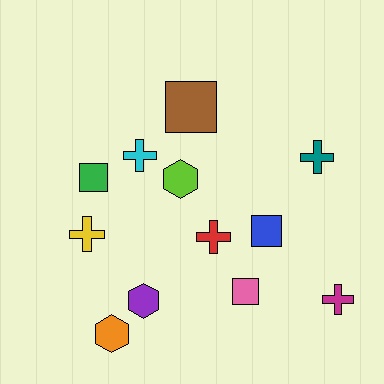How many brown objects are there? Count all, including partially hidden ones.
There is 1 brown object.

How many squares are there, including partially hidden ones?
There are 4 squares.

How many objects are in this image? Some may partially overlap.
There are 12 objects.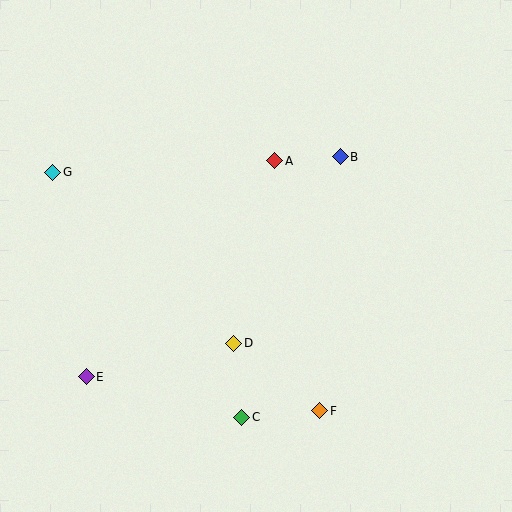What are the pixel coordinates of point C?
Point C is at (241, 417).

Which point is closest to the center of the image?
Point D at (234, 343) is closest to the center.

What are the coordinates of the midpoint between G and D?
The midpoint between G and D is at (143, 258).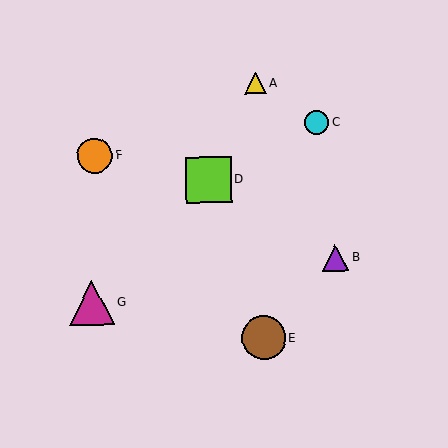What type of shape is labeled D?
Shape D is a lime square.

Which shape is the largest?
The lime square (labeled D) is the largest.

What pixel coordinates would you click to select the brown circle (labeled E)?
Click at (264, 338) to select the brown circle E.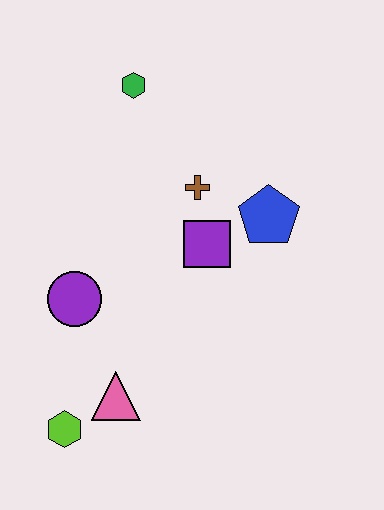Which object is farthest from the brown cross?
The lime hexagon is farthest from the brown cross.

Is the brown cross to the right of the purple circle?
Yes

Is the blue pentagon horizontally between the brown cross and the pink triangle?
No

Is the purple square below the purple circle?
No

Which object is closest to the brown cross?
The purple square is closest to the brown cross.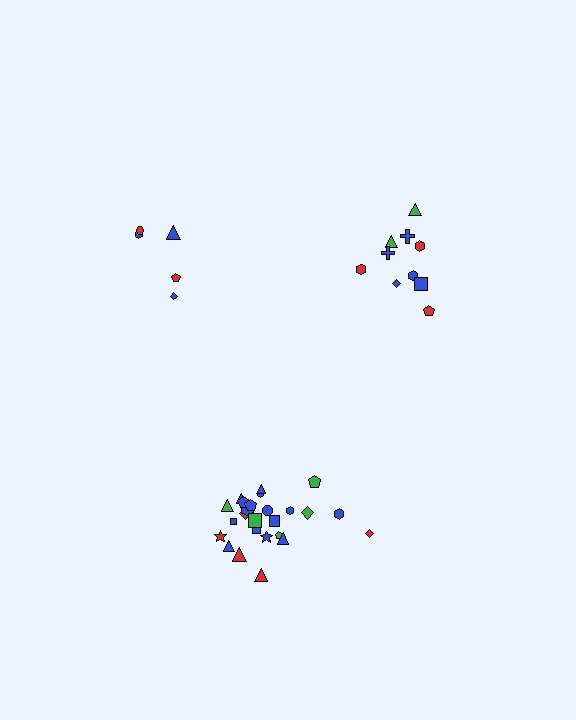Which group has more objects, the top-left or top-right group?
The top-right group.